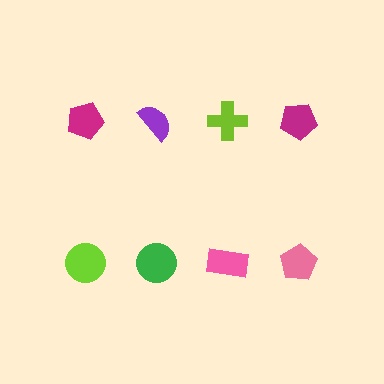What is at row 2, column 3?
A pink rectangle.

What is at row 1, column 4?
A magenta pentagon.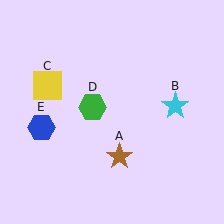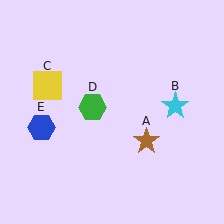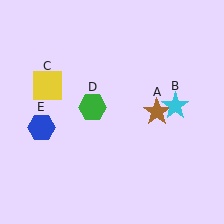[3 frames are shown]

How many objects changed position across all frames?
1 object changed position: brown star (object A).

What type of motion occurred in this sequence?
The brown star (object A) rotated counterclockwise around the center of the scene.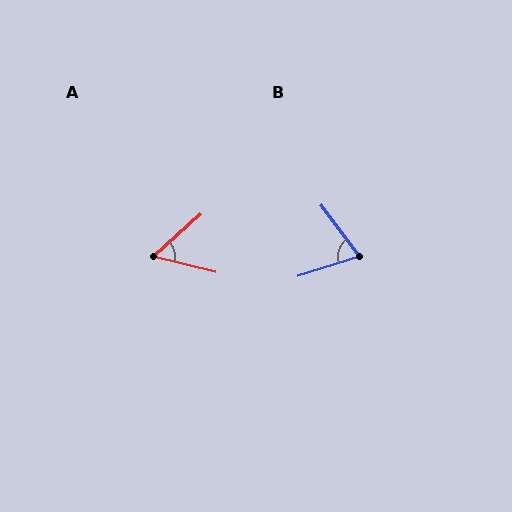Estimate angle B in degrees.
Approximately 70 degrees.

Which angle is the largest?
B, at approximately 70 degrees.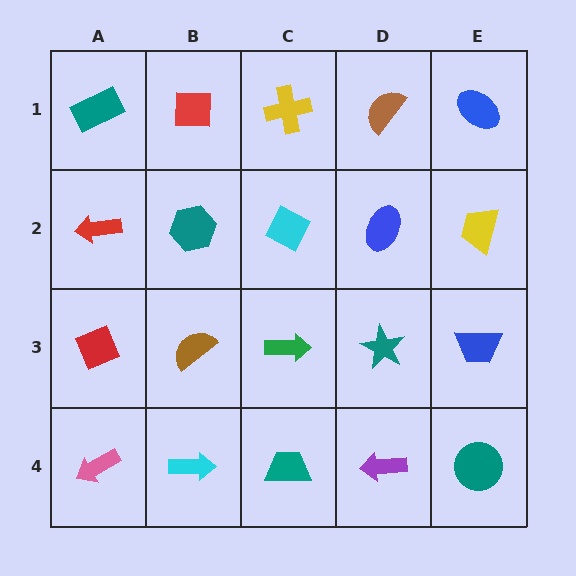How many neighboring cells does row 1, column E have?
2.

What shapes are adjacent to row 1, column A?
A red arrow (row 2, column A), a red square (row 1, column B).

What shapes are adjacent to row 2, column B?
A red square (row 1, column B), a brown semicircle (row 3, column B), a red arrow (row 2, column A), a cyan diamond (row 2, column C).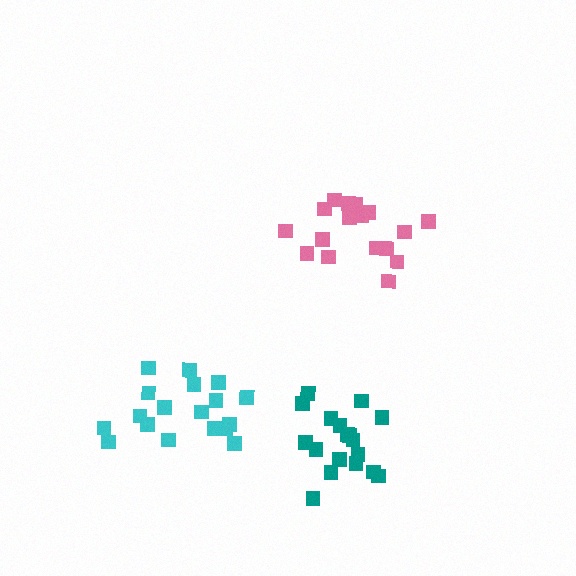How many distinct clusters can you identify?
There are 3 distinct clusters.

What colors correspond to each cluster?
The clusters are colored: pink, cyan, teal.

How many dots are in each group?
Group 1: 18 dots, Group 2: 18 dots, Group 3: 18 dots (54 total).